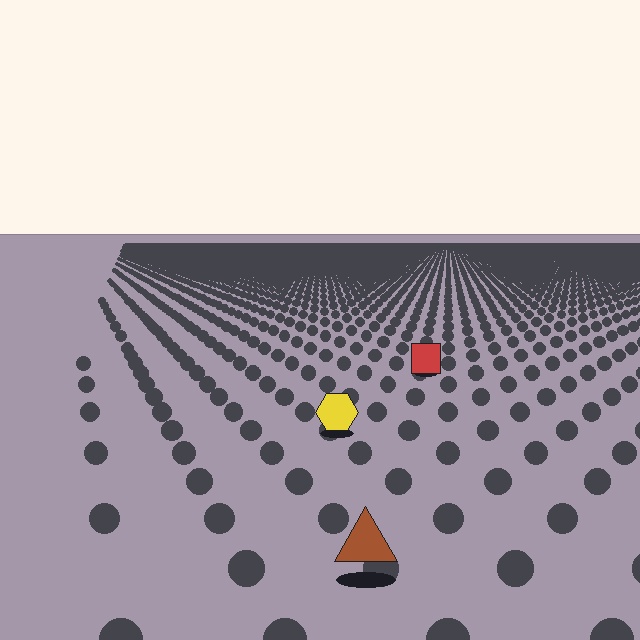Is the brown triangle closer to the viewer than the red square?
Yes. The brown triangle is closer — you can tell from the texture gradient: the ground texture is coarser near it.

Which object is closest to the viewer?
The brown triangle is closest. The texture marks near it are larger and more spread out.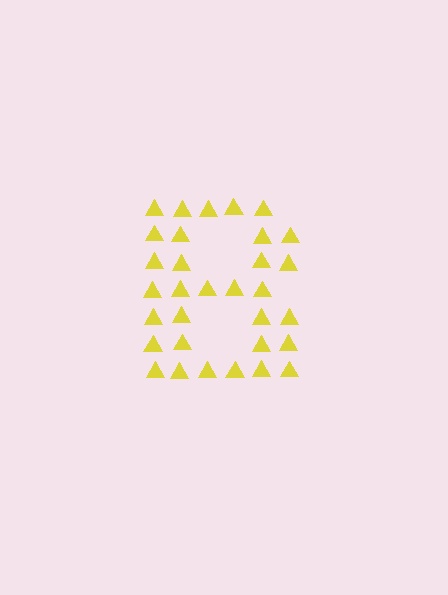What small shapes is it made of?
It is made of small triangles.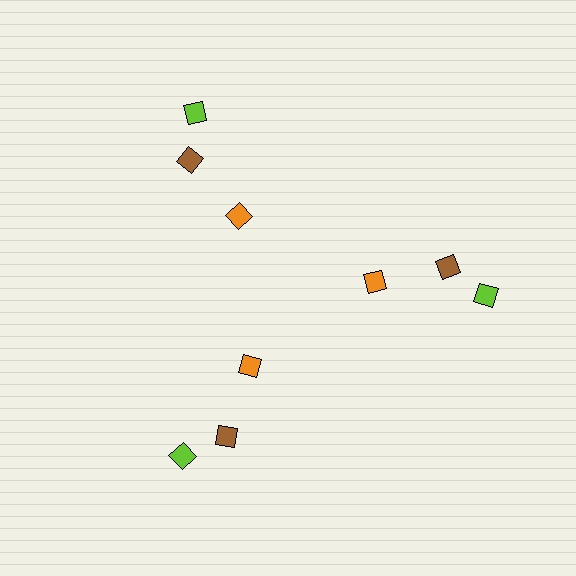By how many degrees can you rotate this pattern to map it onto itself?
The pattern maps onto itself every 120 degrees of rotation.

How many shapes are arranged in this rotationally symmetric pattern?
There are 9 shapes, arranged in 3 groups of 3.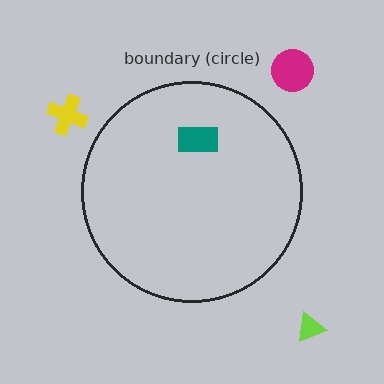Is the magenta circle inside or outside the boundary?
Outside.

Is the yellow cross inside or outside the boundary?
Outside.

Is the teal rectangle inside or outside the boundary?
Inside.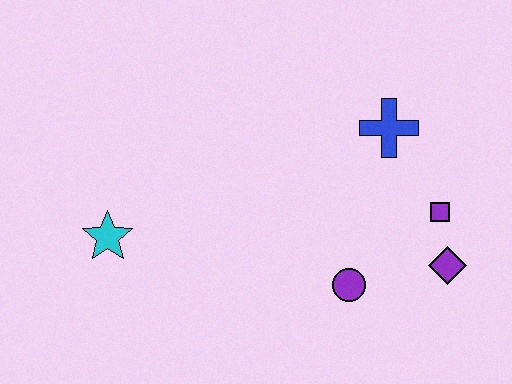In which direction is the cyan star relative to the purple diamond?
The cyan star is to the left of the purple diamond.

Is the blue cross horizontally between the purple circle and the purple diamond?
Yes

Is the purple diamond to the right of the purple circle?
Yes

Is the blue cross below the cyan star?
No